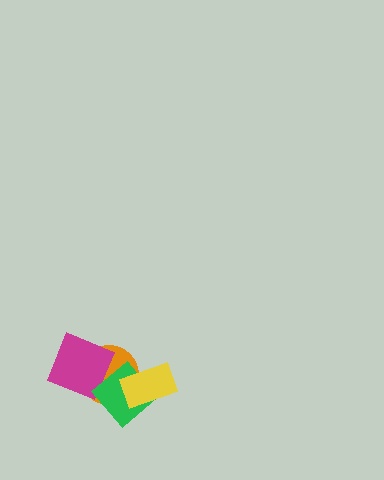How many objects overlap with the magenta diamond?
2 objects overlap with the magenta diamond.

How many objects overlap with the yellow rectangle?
2 objects overlap with the yellow rectangle.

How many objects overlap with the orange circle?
3 objects overlap with the orange circle.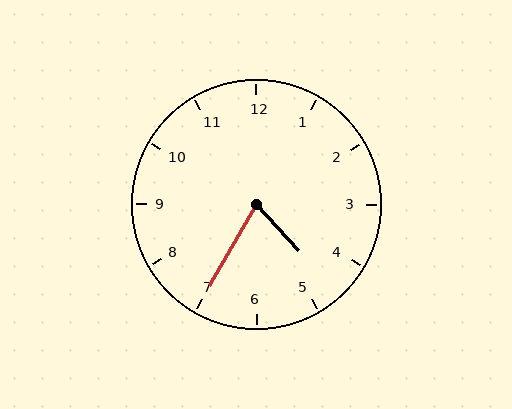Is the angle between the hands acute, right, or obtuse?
It is acute.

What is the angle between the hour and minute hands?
Approximately 72 degrees.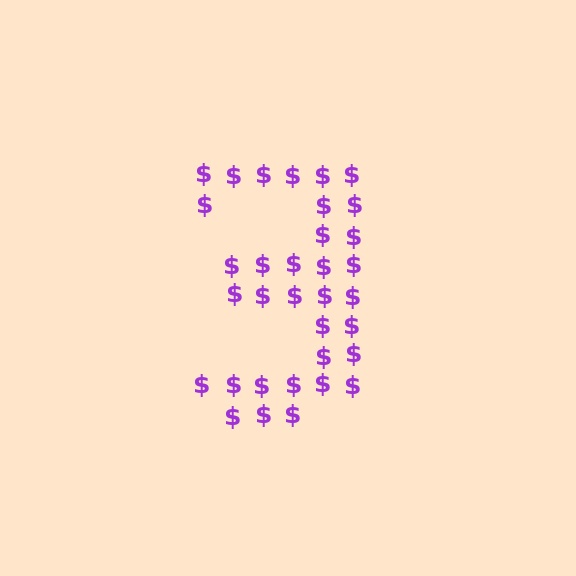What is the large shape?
The large shape is the digit 3.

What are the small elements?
The small elements are dollar signs.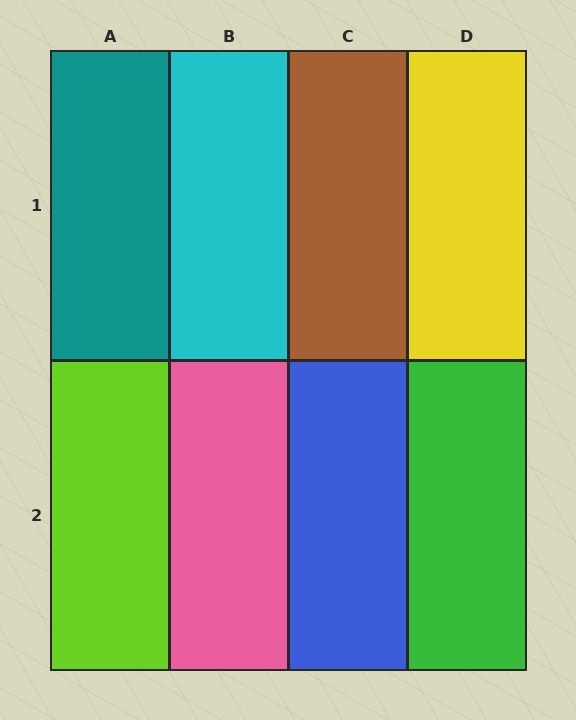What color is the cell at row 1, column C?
Brown.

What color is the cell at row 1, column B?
Cyan.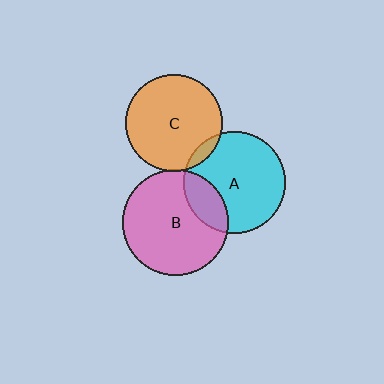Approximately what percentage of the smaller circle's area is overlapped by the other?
Approximately 5%.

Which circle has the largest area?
Circle B (pink).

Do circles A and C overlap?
Yes.